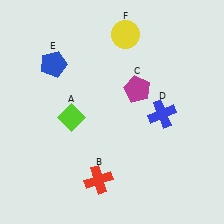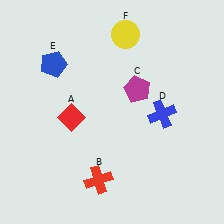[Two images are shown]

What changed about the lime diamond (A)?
In Image 1, A is lime. In Image 2, it changed to red.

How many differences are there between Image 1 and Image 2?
There is 1 difference between the two images.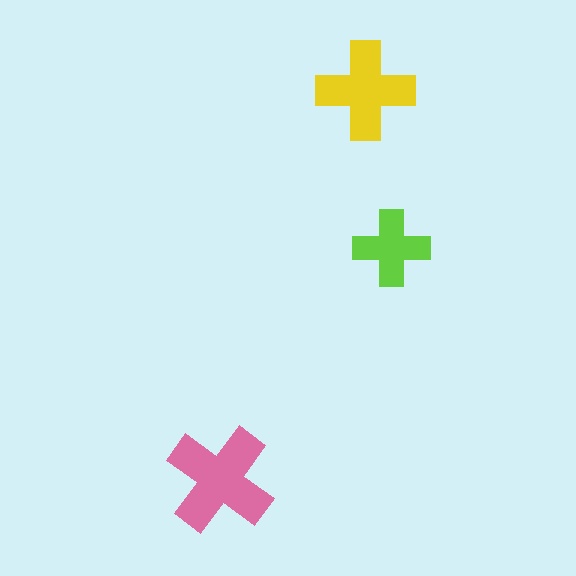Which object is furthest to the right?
The lime cross is rightmost.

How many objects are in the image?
There are 3 objects in the image.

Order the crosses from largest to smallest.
the pink one, the yellow one, the lime one.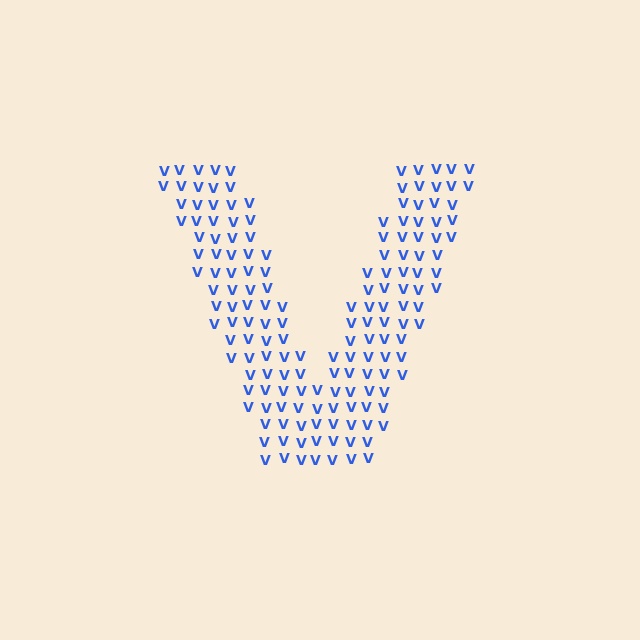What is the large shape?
The large shape is the letter V.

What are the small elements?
The small elements are letter V's.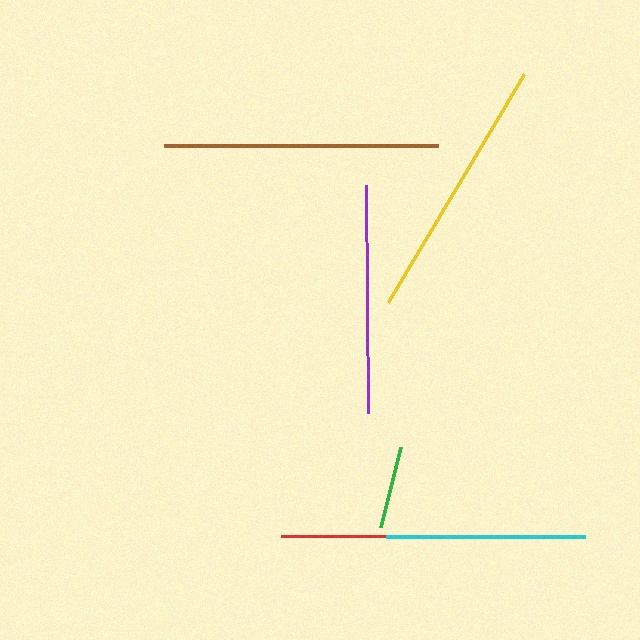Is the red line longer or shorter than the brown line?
The brown line is longer than the red line.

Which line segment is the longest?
The brown line is the longest at approximately 274 pixels.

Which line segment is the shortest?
The green line is the shortest at approximately 82 pixels.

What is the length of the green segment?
The green segment is approximately 82 pixels long.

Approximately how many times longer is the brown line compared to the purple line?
The brown line is approximately 1.2 times the length of the purple line.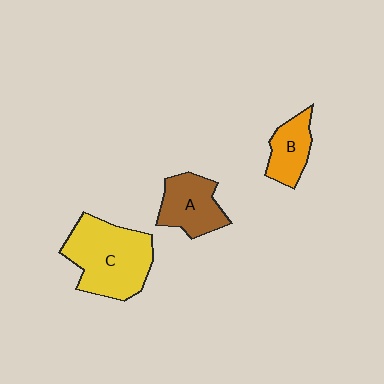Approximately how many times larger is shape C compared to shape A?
Approximately 1.7 times.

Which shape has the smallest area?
Shape B (orange).